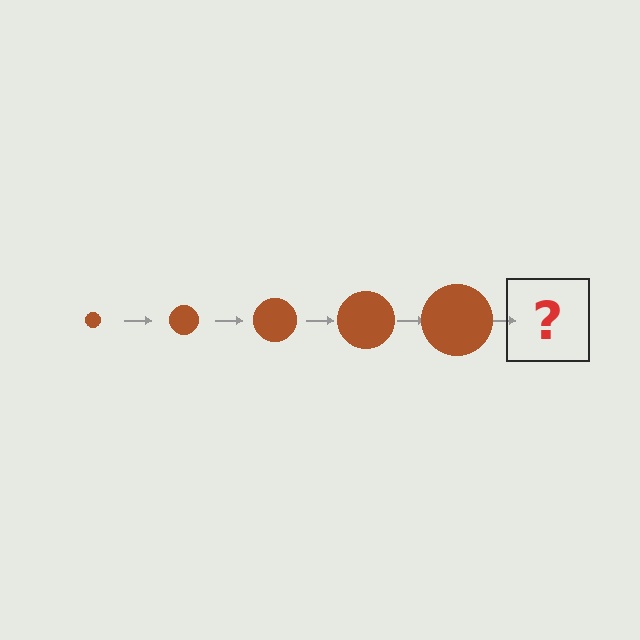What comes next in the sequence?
The next element should be a brown circle, larger than the previous one.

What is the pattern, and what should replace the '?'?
The pattern is that the circle gets progressively larger each step. The '?' should be a brown circle, larger than the previous one.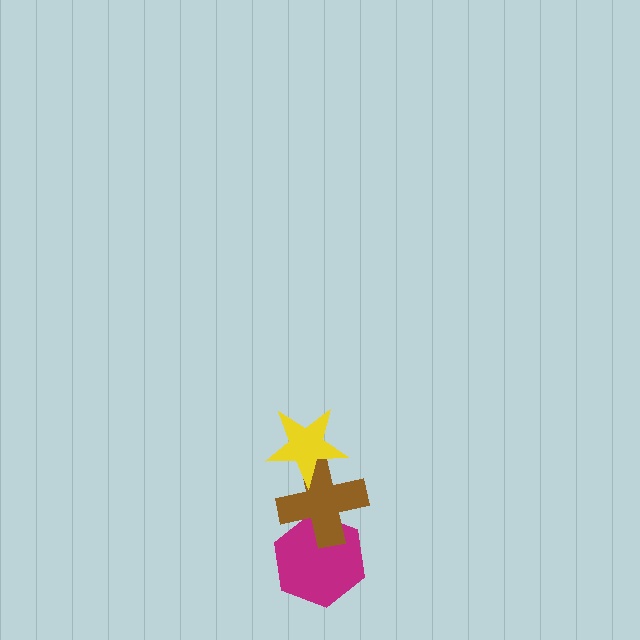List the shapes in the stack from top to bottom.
From top to bottom: the yellow star, the brown cross, the magenta hexagon.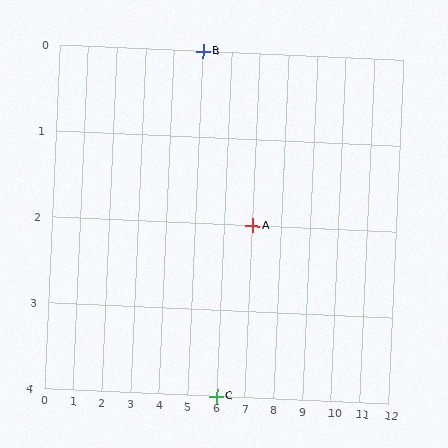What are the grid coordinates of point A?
Point A is at grid coordinates (7, 2).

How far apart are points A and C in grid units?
Points A and C are 1 column and 2 rows apart (about 2.2 grid units diagonally).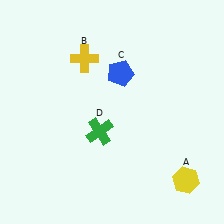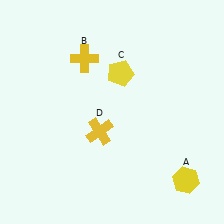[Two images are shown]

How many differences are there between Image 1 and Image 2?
There are 2 differences between the two images.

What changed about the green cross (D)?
In Image 1, D is green. In Image 2, it changed to yellow.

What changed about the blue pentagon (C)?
In Image 1, C is blue. In Image 2, it changed to yellow.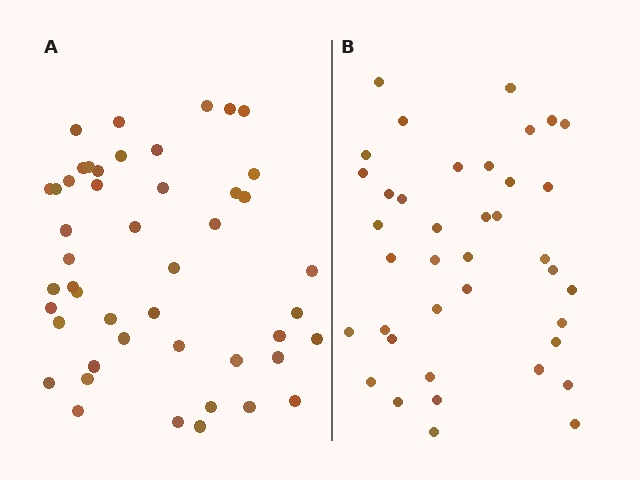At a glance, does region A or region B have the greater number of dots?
Region A (the left region) has more dots.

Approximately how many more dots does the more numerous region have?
Region A has roughly 8 or so more dots than region B.